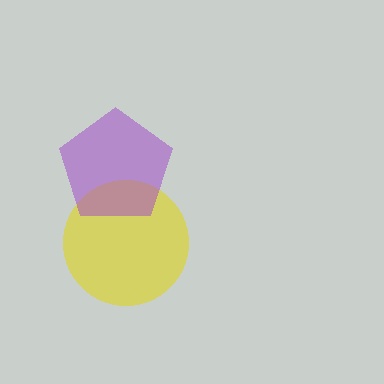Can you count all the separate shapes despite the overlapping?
Yes, there are 2 separate shapes.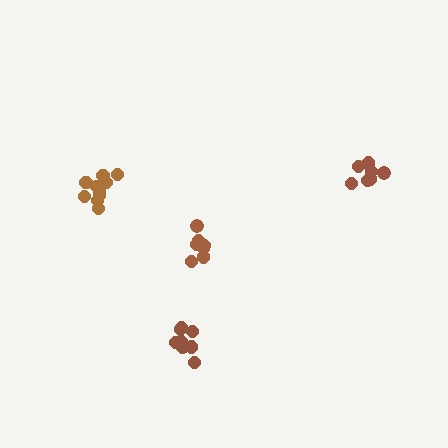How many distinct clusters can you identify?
There are 4 distinct clusters.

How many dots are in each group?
Group 1: 8 dots, Group 2: 9 dots, Group 3: 11 dots, Group 4: 10 dots (38 total).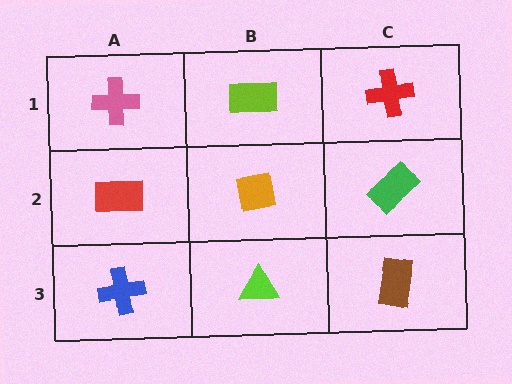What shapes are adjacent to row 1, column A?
A red rectangle (row 2, column A), a lime rectangle (row 1, column B).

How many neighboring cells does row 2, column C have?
3.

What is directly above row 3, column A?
A red rectangle.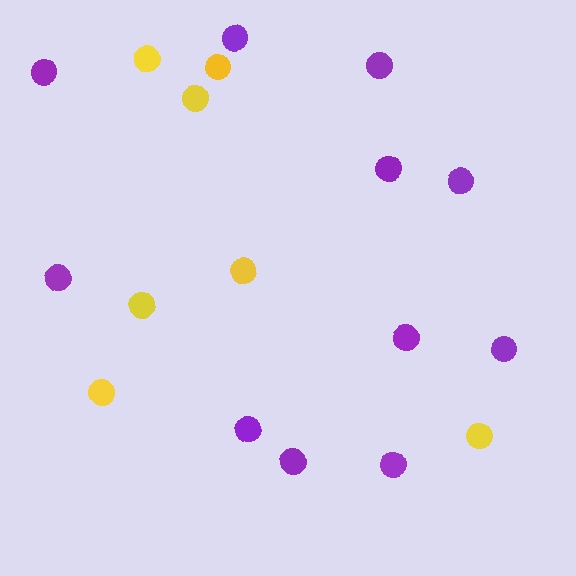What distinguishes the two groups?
There are 2 groups: one group of purple circles (11) and one group of yellow circles (7).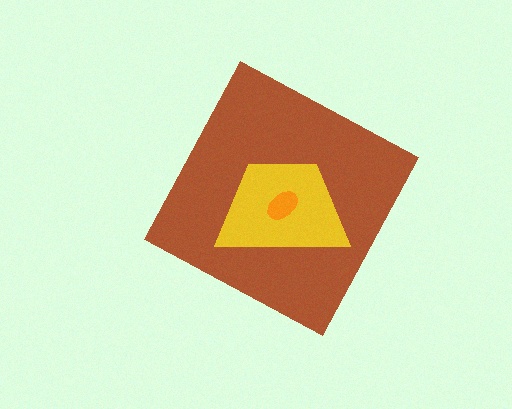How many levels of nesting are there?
3.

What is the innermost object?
The orange ellipse.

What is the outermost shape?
The brown diamond.